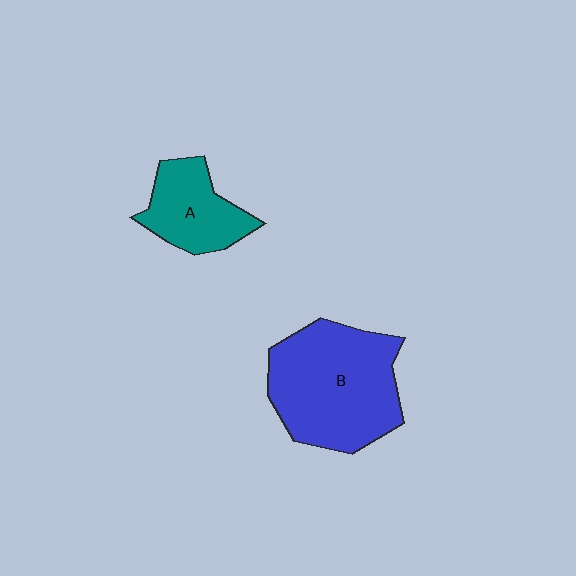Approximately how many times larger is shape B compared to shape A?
Approximately 2.0 times.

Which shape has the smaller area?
Shape A (teal).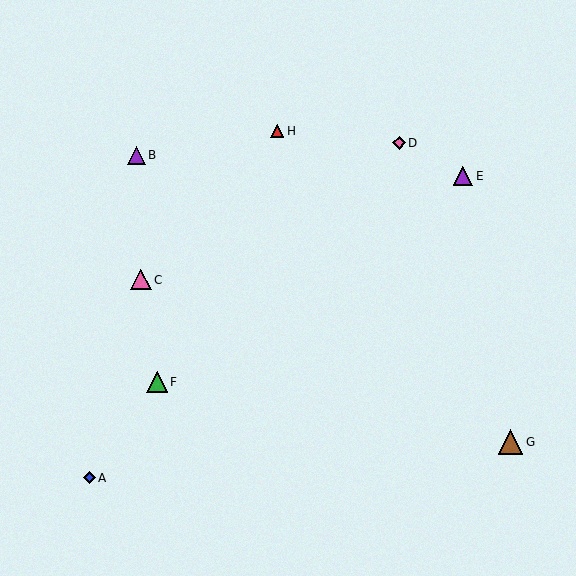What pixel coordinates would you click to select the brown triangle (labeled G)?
Click at (510, 442) to select the brown triangle G.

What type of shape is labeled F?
Shape F is a green triangle.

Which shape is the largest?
The brown triangle (labeled G) is the largest.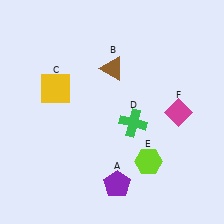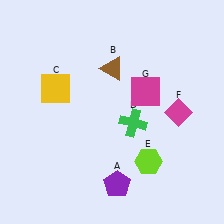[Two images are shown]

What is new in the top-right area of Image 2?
A magenta square (G) was added in the top-right area of Image 2.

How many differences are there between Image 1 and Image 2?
There is 1 difference between the two images.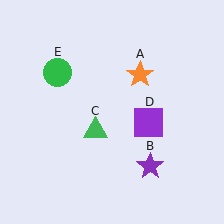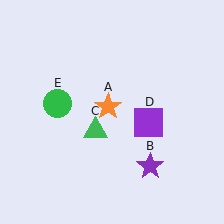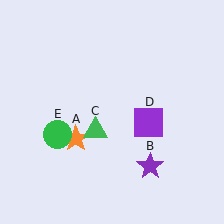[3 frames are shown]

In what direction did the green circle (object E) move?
The green circle (object E) moved down.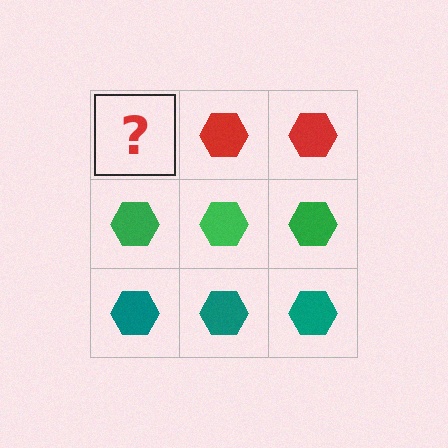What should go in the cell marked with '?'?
The missing cell should contain a red hexagon.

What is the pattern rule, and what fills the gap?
The rule is that each row has a consistent color. The gap should be filled with a red hexagon.